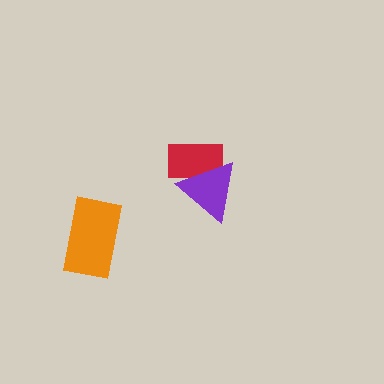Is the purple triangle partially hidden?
No, no other shape covers it.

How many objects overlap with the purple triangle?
1 object overlaps with the purple triangle.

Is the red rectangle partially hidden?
Yes, it is partially covered by another shape.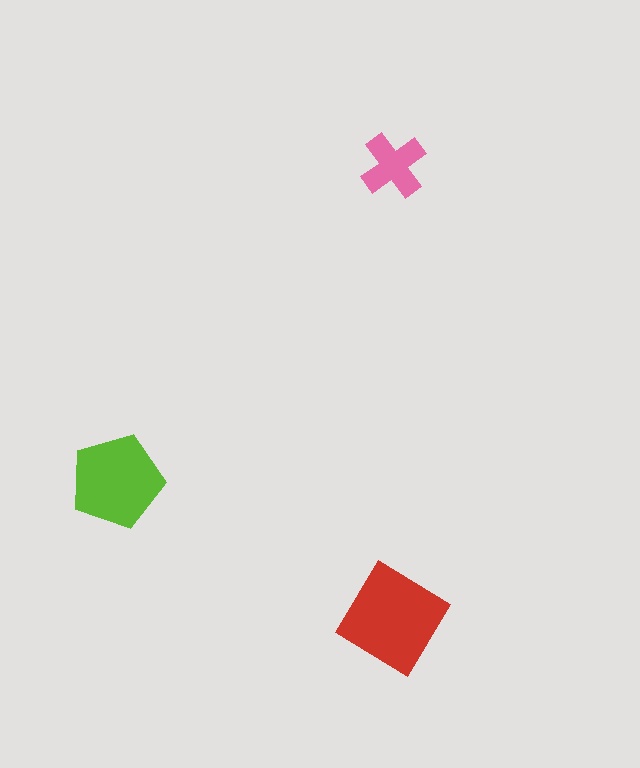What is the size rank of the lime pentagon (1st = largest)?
2nd.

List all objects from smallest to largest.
The pink cross, the lime pentagon, the red diamond.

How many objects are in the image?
There are 3 objects in the image.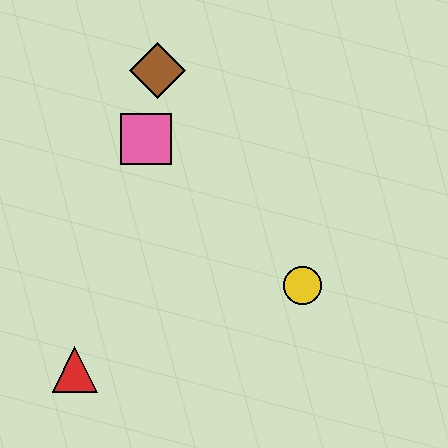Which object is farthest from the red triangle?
The brown diamond is farthest from the red triangle.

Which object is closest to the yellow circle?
The pink square is closest to the yellow circle.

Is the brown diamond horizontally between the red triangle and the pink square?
No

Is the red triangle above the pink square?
No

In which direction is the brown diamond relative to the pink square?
The brown diamond is above the pink square.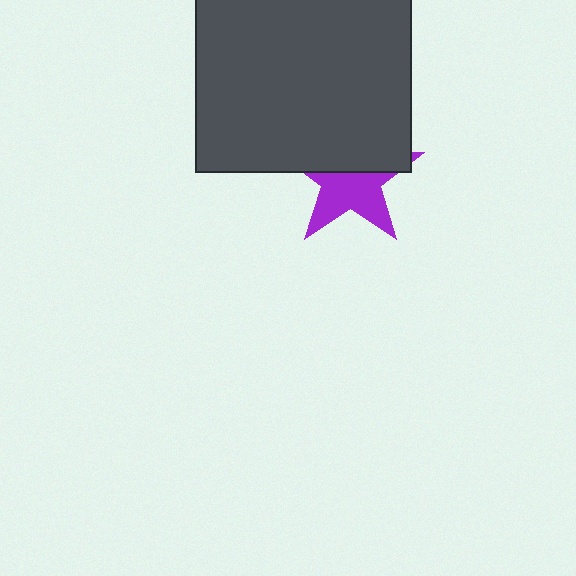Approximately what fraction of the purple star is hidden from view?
Roughly 49% of the purple star is hidden behind the dark gray square.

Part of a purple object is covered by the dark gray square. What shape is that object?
It is a star.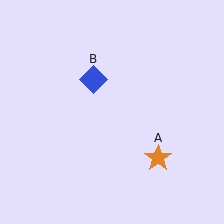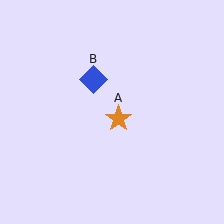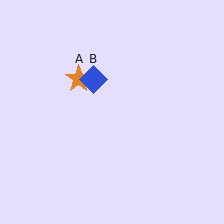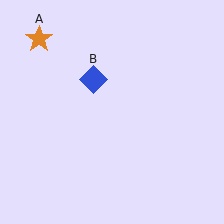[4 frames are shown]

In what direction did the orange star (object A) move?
The orange star (object A) moved up and to the left.